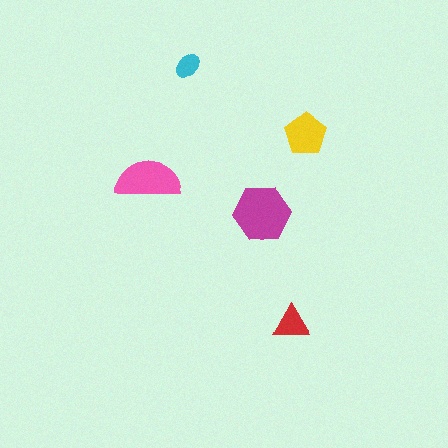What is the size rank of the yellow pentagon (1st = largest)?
3rd.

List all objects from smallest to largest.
The cyan ellipse, the red triangle, the yellow pentagon, the pink semicircle, the magenta hexagon.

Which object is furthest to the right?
The yellow pentagon is rightmost.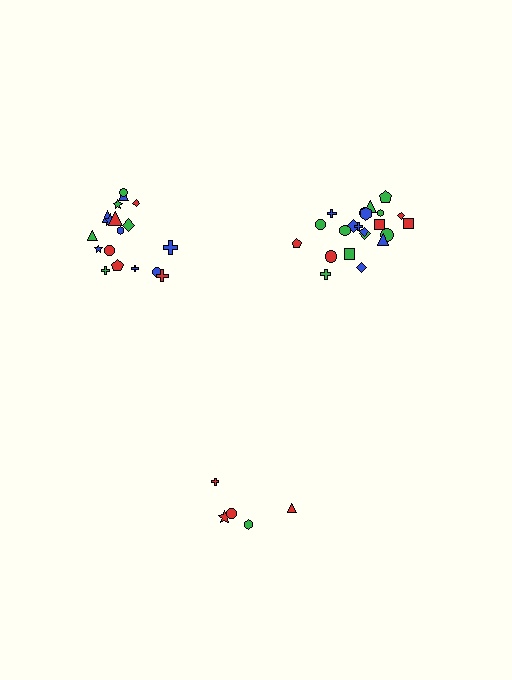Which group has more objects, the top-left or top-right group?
The top-right group.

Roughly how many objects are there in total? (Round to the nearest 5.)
Roughly 45 objects in total.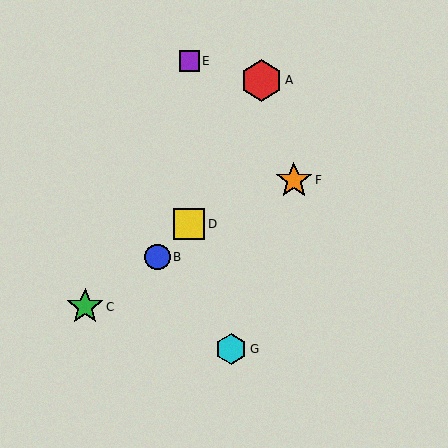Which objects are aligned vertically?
Objects D, E are aligned vertically.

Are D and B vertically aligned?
No, D is at x≈189 and B is at x≈157.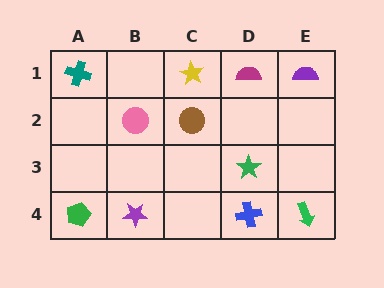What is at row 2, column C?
A brown circle.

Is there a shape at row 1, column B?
No, that cell is empty.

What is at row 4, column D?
A blue cross.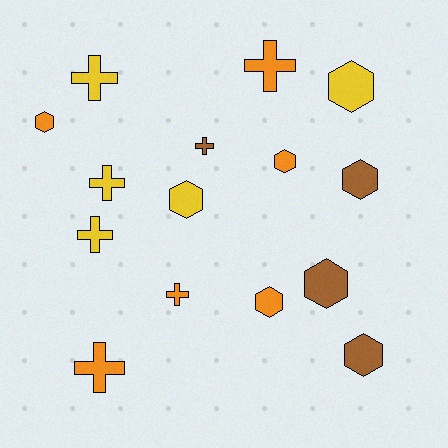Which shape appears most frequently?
Hexagon, with 8 objects.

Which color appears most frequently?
Orange, with 6 objects.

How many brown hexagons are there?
There are 3 brown hexagons.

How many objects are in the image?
There are 15 objects.